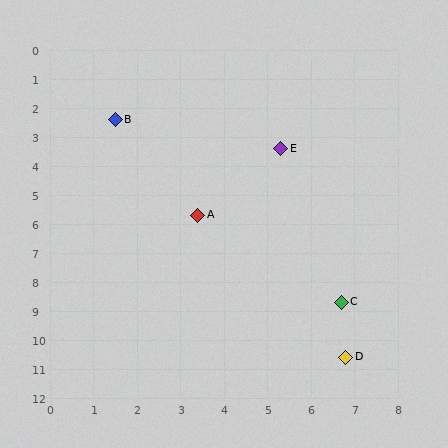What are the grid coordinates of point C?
Point C is at approximately (6.7, 8.7).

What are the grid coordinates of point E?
Point E is at approximately (5.3, 3.4).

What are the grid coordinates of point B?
Point B is at approximately (1.5, 2.4).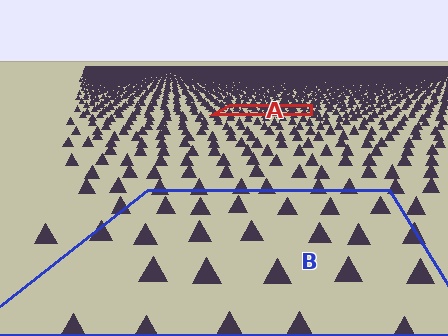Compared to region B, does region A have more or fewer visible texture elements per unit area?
Region A has more texture elements per unit area — they are packed more densely because it is farther away.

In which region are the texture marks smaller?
The texture marks are smaller in region A, because it is farther away.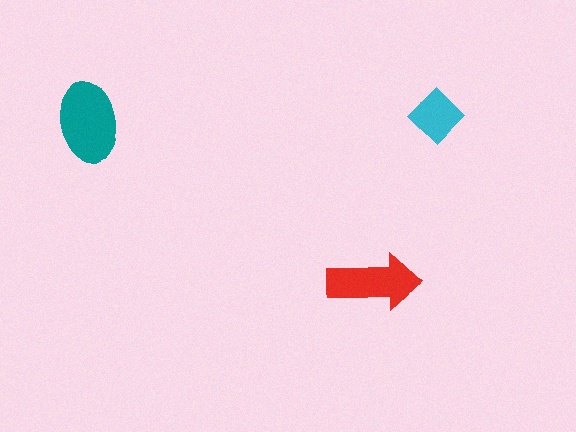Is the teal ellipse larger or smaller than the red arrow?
Larger.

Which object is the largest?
The teal ellipse.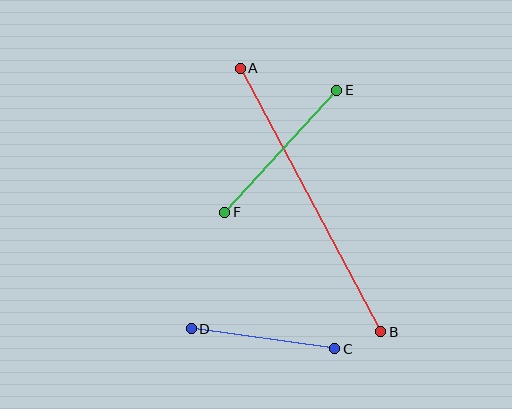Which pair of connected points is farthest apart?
Points A and B are farthest apart.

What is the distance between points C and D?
The distance is approximately 145 pixels.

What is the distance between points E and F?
The distance is approximately 166 pixels.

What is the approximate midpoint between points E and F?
The midpoint is at approximately (281, 151) pixels.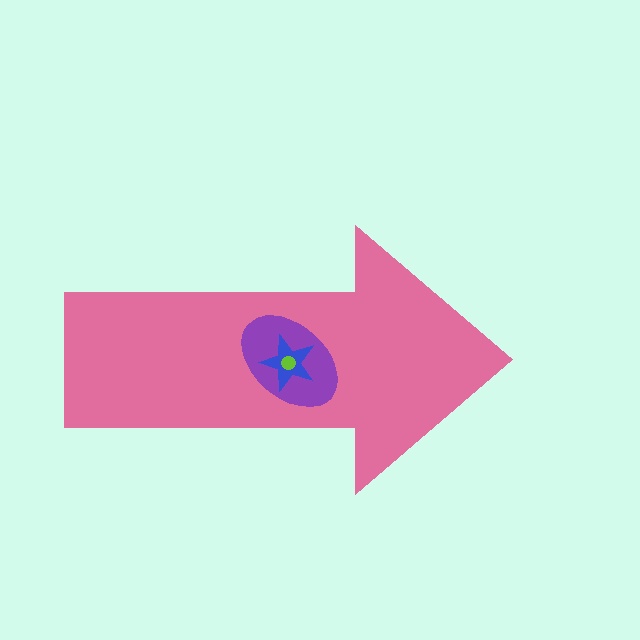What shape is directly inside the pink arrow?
The purple ellipse.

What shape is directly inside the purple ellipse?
The blue star.